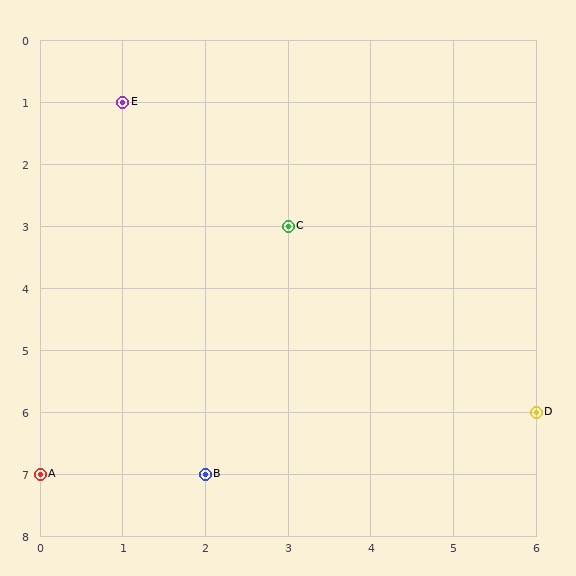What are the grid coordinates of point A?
Point A is at grid coordinates (0, 7).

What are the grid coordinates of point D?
Point D is at grid coordinates (6, 6).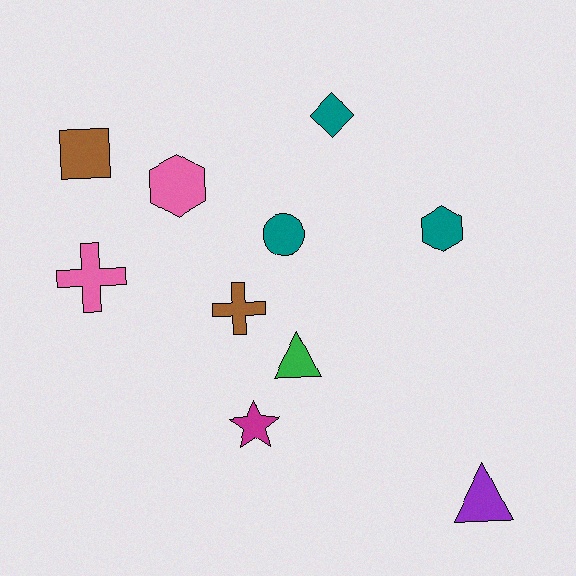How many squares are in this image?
There is 1 square.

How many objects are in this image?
There are 10 objects.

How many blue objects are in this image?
There are no blue objects.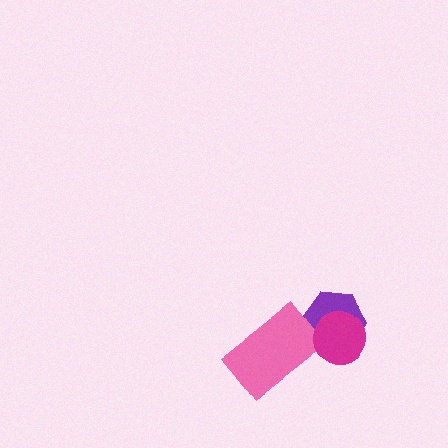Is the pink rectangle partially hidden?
No, no other shape covers it.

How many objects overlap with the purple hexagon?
2 objects overlap with the purple hexagon.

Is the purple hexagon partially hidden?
Yes, it is partially covered by another shape.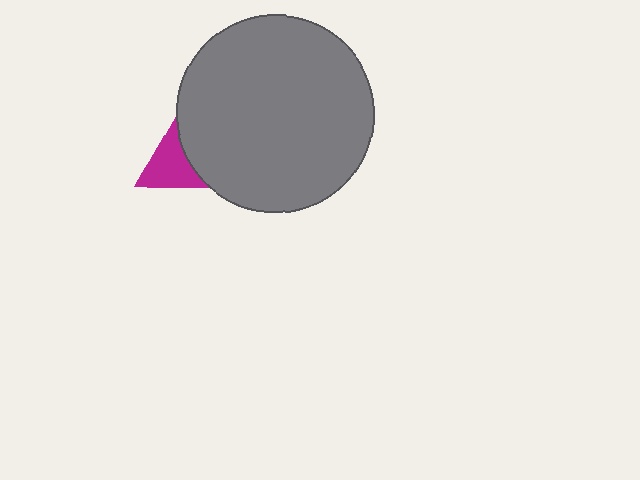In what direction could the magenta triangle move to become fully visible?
The magenta triangle could move left. That would shift it out from behind the gray circle entirely.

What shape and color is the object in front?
The object in front is a gray circle.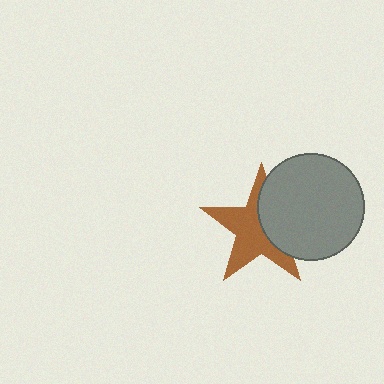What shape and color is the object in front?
The object in front is a gray circle.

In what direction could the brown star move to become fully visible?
The brown star could move left. That would shift it out from behind the gray circle entirely.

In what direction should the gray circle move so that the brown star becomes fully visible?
The gray circle should move right. That is the shortest direction to clear the overlap and leave the brown star fully visible.